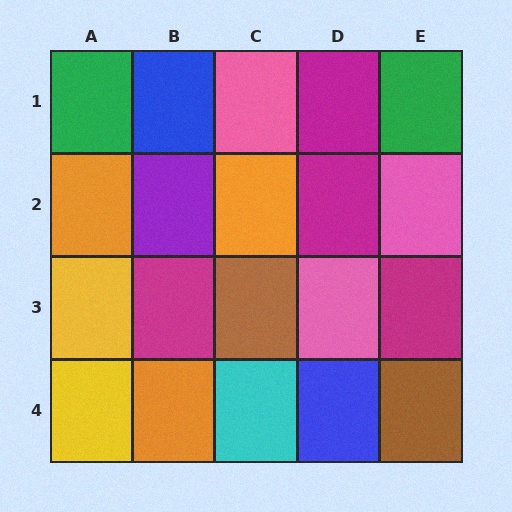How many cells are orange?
3 cells are orange.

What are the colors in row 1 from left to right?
Green, blue, pink, magenta, green.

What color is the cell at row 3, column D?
Pink.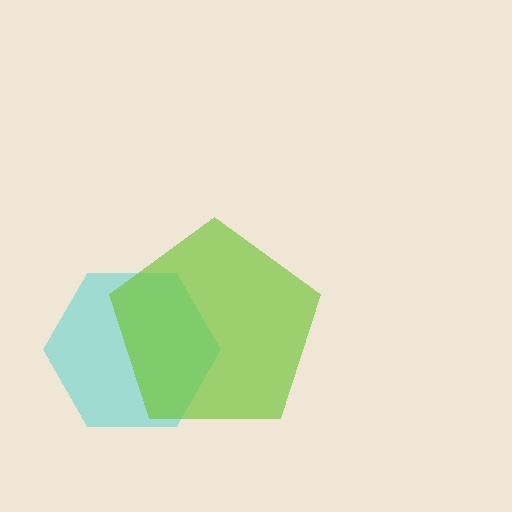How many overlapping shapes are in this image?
There are 2 overlapping shapes in the image.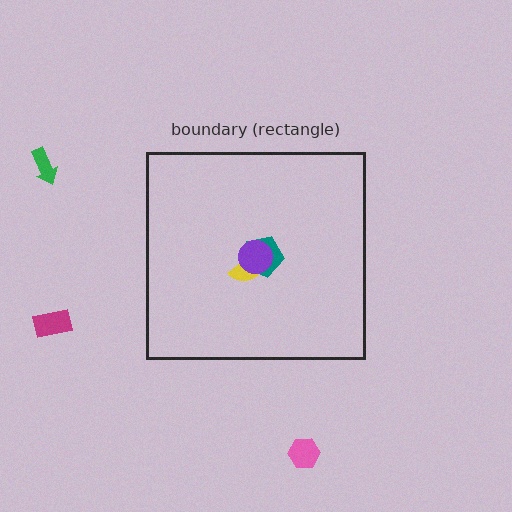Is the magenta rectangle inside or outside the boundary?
Outside.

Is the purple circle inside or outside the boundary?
Inside.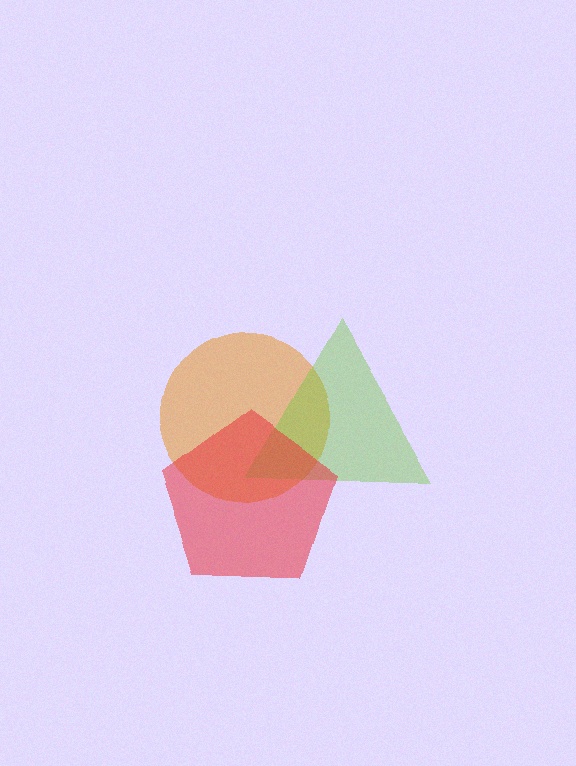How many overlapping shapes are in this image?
There are 3 overlapping shapes in the image.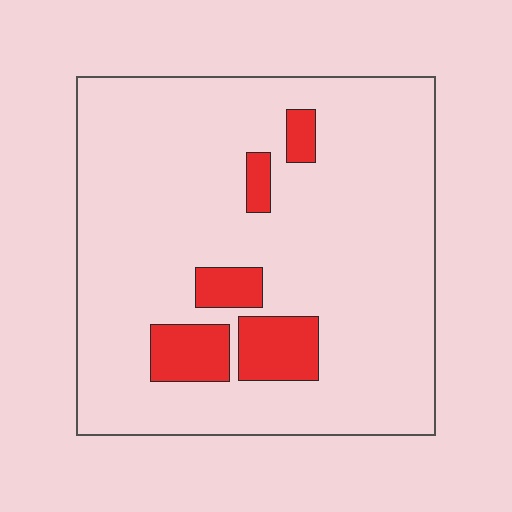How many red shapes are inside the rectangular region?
5.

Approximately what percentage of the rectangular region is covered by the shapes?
Approximately 10%.